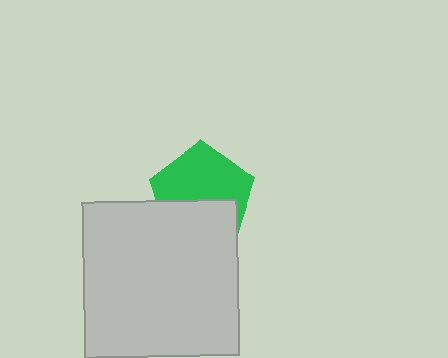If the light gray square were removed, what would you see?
You would see the complete green pentagon.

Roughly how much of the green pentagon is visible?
About half of it is visible (roughly 58%).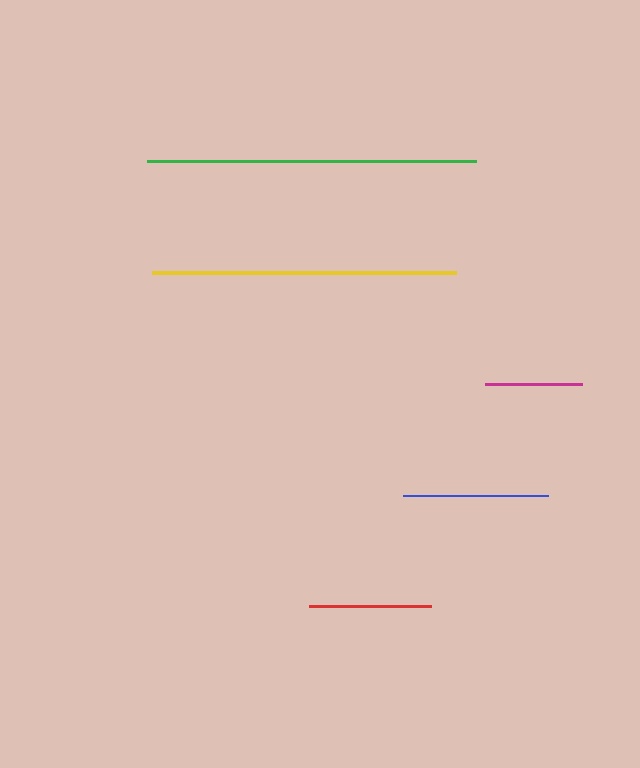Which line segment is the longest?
The green line is the longest at approximately 329 pixels.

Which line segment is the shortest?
The magenta line is the shortest at approximately 97 pixels.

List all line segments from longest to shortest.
From longest to shortest: green, yellow, blue, red, magenta.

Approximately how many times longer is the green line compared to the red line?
The green line is approximately 2.7 times the length of the red line.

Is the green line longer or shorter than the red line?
The green line is longer than the red line.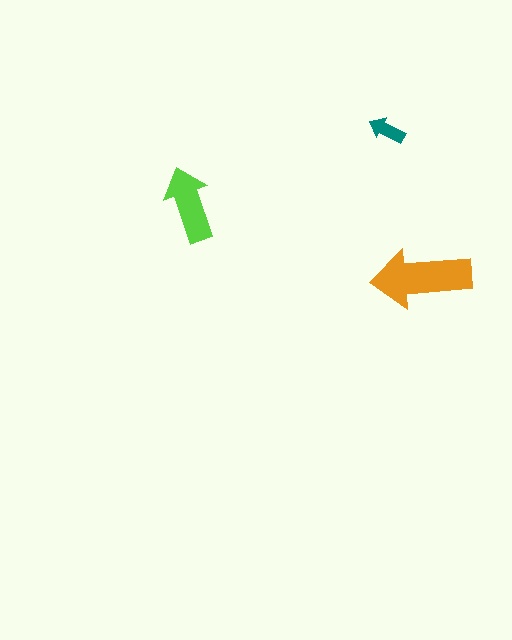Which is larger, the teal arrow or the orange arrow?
The orange one.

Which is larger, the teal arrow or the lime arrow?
The lime one.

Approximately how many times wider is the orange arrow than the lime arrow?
About 1.5 times wider.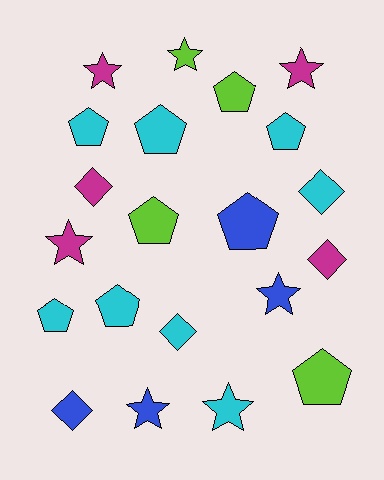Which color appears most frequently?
Cyan, with 8 objects.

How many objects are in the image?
There are 21 objects.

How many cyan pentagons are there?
There are 5 cyan pentagons.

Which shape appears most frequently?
Pentagon, with 9 objects.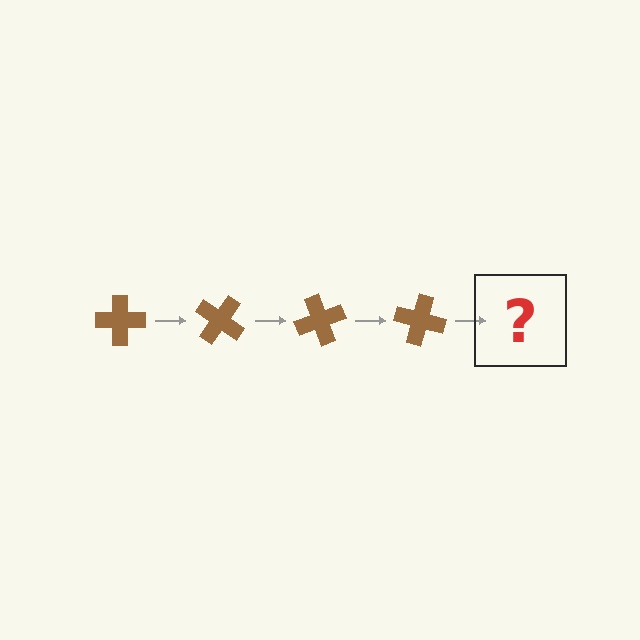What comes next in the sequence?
The next element should be a brown cross rotated 140 degrees.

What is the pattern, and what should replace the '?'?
The pattern is that the cross rotates 35 degrees each step. The '?' should be a brown cross rotated 140 degrees.